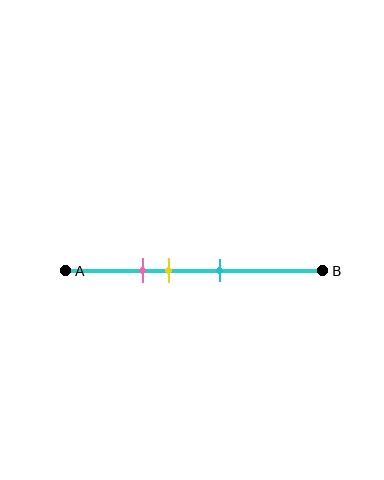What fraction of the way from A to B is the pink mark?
The pink mark is approximately 30% (0.3) of the way from A to B.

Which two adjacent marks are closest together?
The pink and yellow marks are the closest adjacent pair.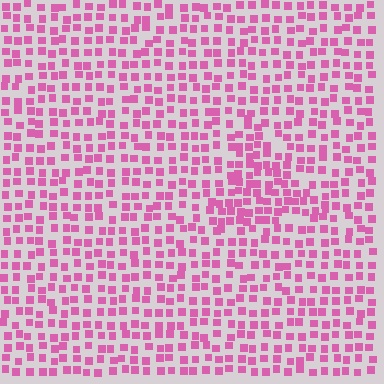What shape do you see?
I see a triangle.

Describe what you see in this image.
The image contains small pink elements arranged at two different densities. A triangle-shaped region is visible where the elements are more densely packed than the surrounding area.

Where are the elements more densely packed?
The elements are more densely packed inside the triangle boundary.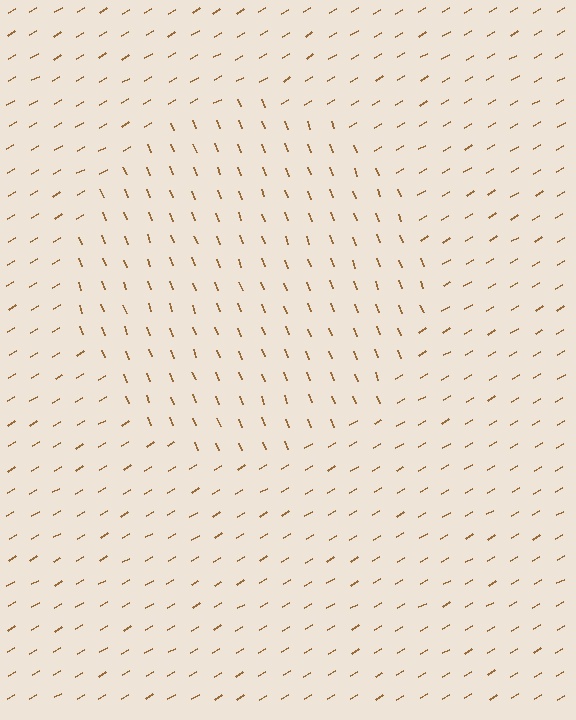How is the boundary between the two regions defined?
The boundary is defined purely by a change in line orientation (approximately 81 degrees difference). All lines are the same color and thickness.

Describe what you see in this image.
The image is filled with small brown line segments. A circle region in the image has lines oriented differently from the surrounding lines, creating a visible texture boundary.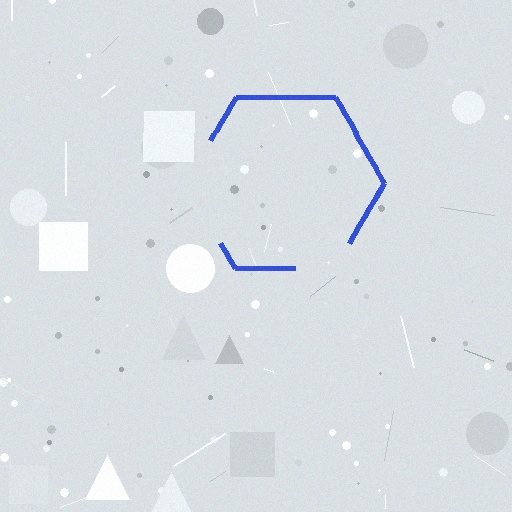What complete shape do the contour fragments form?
The contour fragments form a hexagon.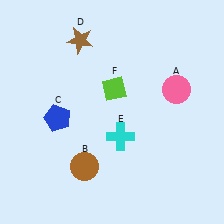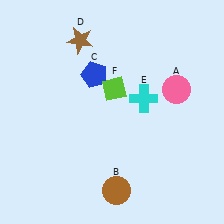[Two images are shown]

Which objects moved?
The objects that moved are: the brown circle (B), the blue pentagon (C), the cyan cross (E).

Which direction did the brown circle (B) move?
The brown circle (B) moved right.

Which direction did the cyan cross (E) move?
The cyan cross (E) moved up.